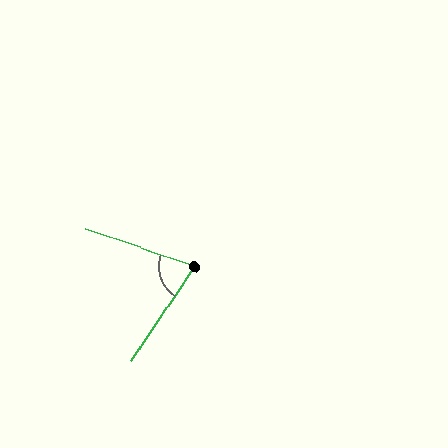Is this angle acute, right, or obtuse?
It is acute.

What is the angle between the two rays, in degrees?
Approximately 75 degrees.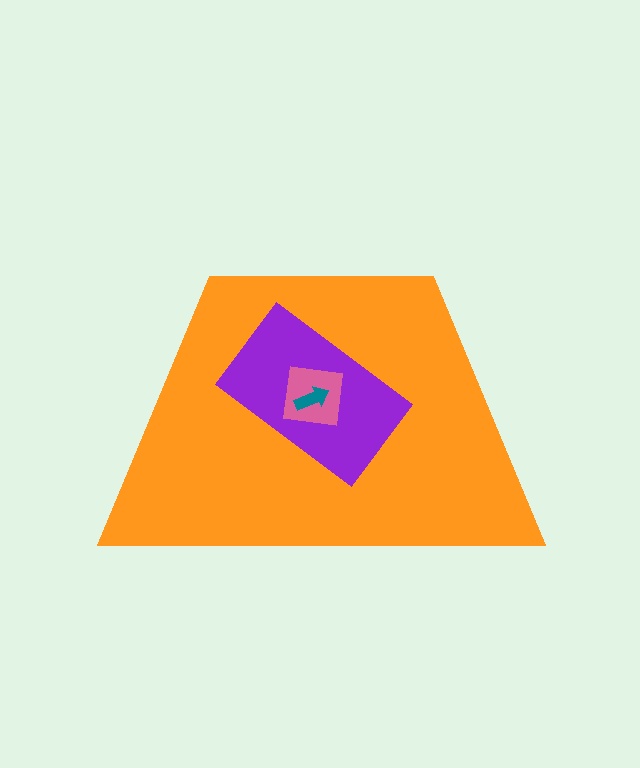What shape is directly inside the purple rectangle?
The pink square.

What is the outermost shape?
The orange trapezoid.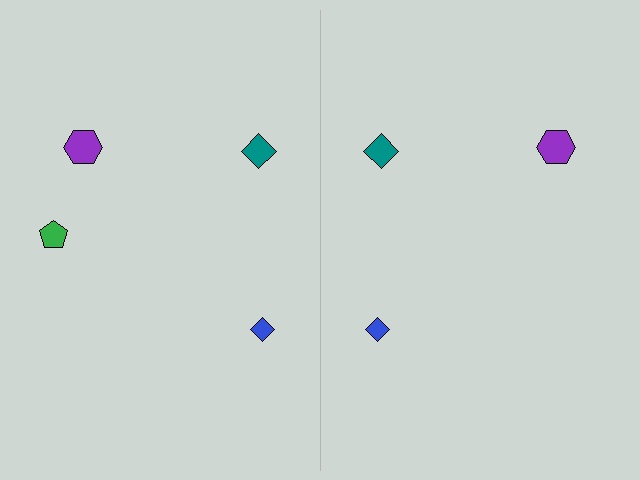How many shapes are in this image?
There are 7 shapes in this image.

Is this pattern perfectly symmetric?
No, the pattern is not perfectly symmetric. A green pentagon is missing from the right side.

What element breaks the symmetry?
A green pentagon is missing from the right side.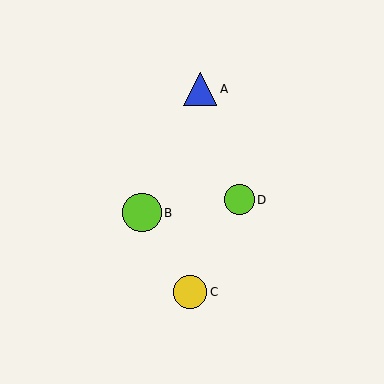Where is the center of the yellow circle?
The center of the yellow circle is at (190, 292).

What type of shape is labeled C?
Shape C is a yellow circle.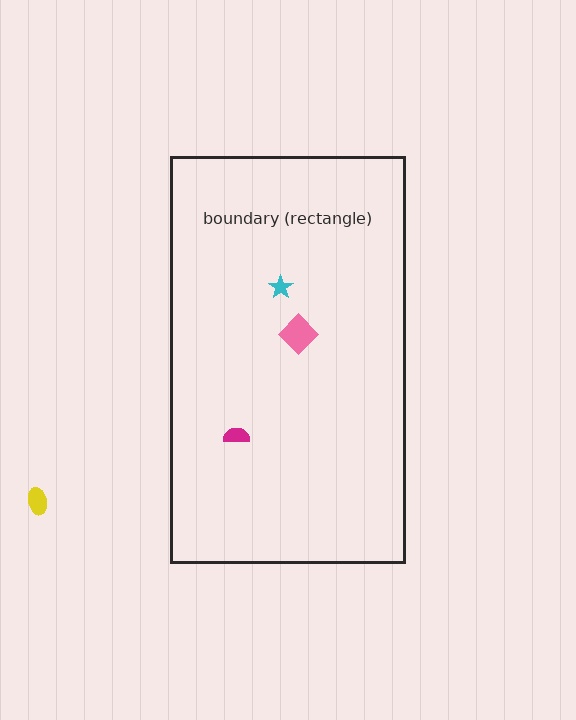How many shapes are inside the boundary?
3 inside, 1 outside.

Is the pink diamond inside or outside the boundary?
Inside.